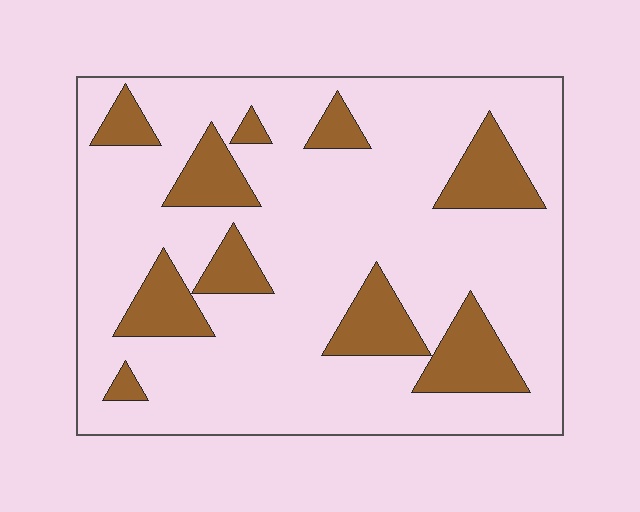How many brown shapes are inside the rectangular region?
10.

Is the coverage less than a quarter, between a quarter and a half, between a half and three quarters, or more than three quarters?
Less than a quarter.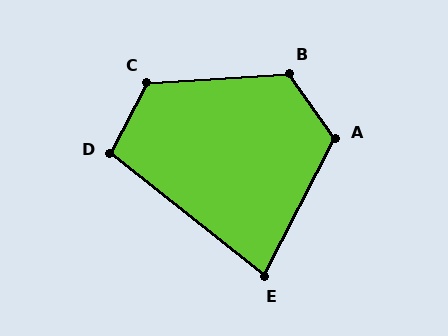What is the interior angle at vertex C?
Approximately 121 degrees (obtuse).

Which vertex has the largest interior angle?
B, at approximately 121 degrees.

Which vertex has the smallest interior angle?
E, at approximately 79 degrees.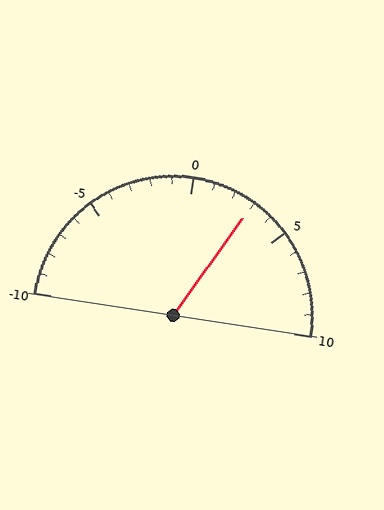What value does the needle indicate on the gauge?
The needle indicates approximately 3.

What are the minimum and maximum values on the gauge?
The gauge ranges from -10 to 10.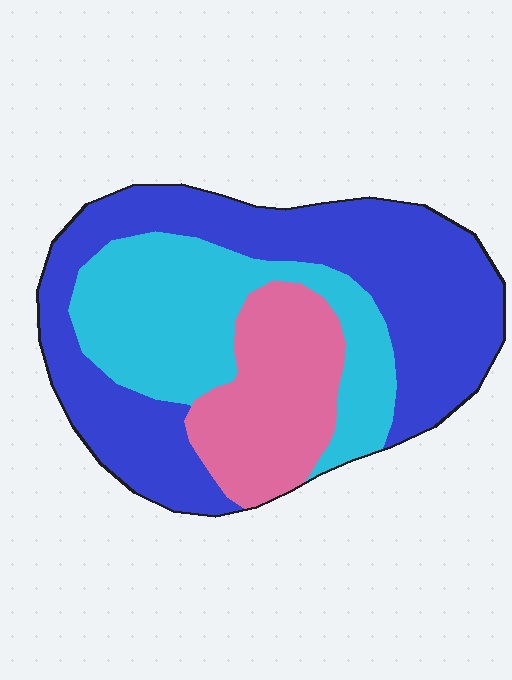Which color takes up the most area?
Blue, at roughly 50%.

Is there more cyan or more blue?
Blue.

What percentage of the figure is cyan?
Cyan covers 30% of the figure.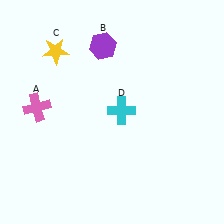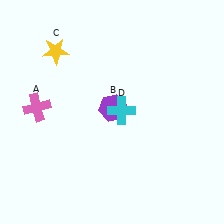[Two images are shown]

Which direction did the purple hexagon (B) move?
The purple hexagon (B) moved down.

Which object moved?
The purple hexagon (B) moved down.